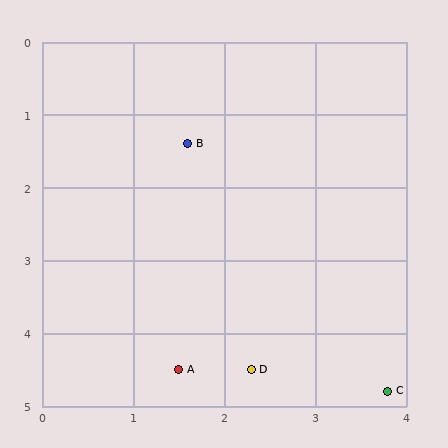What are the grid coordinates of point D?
Point D is at approximately (2.3, 4.5).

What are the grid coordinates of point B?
Point B is at approximately (1.6, 1.4).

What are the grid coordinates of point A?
Point A is at approximately (1.5, 4.5).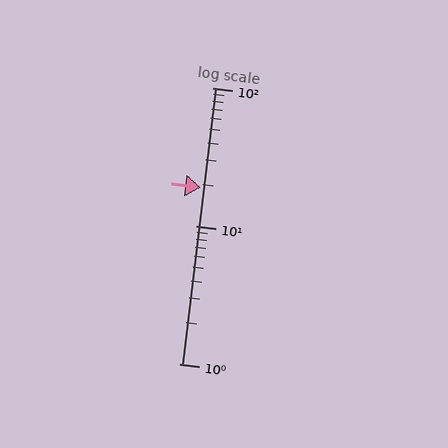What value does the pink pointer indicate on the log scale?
The pointer indicates approximately 19.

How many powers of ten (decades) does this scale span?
The scale spans 2 decades, from 1 to 100.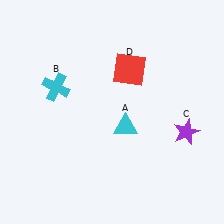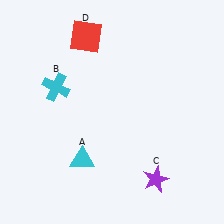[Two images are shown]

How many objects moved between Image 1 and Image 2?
3 objects moved between the two images.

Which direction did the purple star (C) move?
The purple star (C) moved down.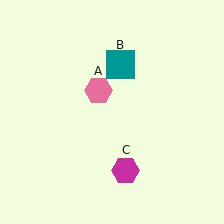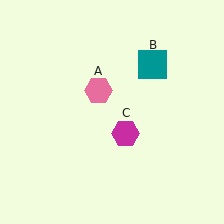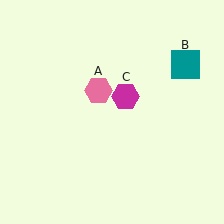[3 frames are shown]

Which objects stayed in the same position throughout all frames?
Pink hexagon (object A) remained stationary.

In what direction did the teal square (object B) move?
The teal square (object B) moved right.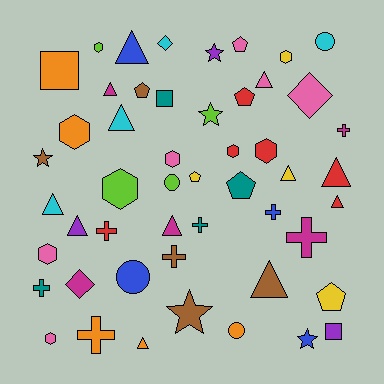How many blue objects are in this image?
There are 4 blue objects.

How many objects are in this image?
There are 50 objects.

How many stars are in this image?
There are 5 stars.